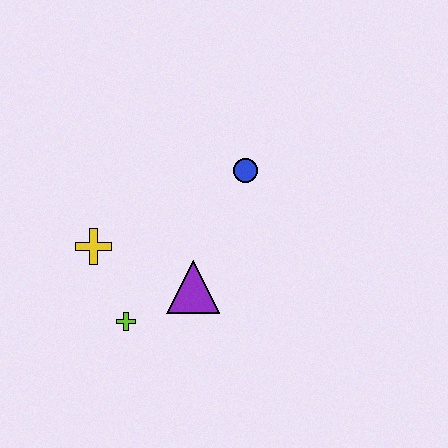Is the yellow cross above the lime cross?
Yes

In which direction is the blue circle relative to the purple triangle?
The blue circle is above the purple triangle.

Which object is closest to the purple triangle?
The lime cross is closest to the purple triangle.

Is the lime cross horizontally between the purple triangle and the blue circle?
No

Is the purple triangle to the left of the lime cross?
No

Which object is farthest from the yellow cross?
The blue circle is farthest from the yellow cross.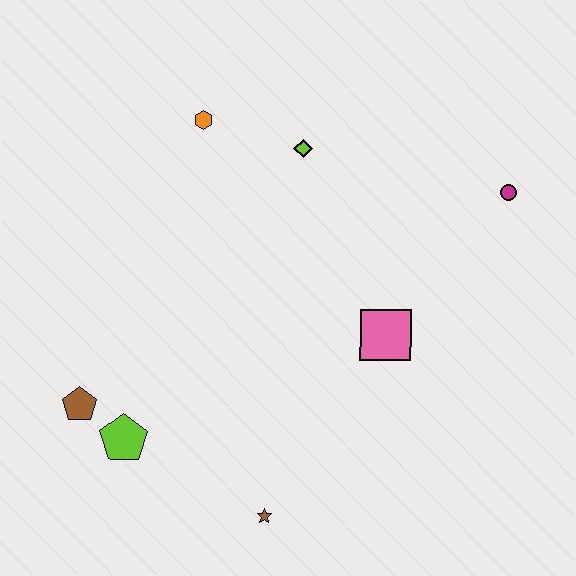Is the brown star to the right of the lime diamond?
No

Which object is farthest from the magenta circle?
The brown pentagon is farthest from the magenta circle.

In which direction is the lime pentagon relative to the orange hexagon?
The lime pentagon is below the orange hexagon.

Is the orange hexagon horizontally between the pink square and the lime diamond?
No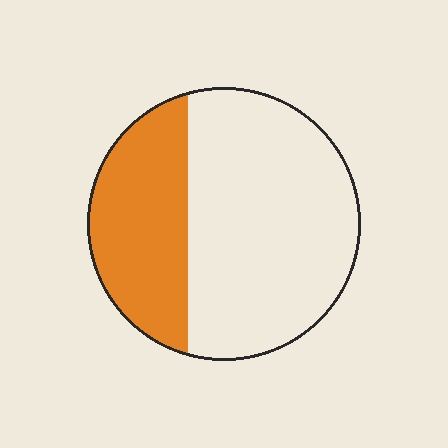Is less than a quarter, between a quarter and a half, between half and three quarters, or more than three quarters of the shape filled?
Between a quarter and a half.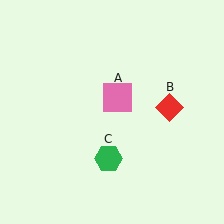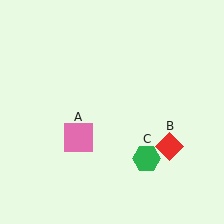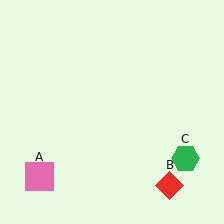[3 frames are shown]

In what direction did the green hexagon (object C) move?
The green hexagon (object C) moved right.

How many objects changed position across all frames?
3 objects changed position: pink square (object A), red diamond (object B), green hexagon (object C).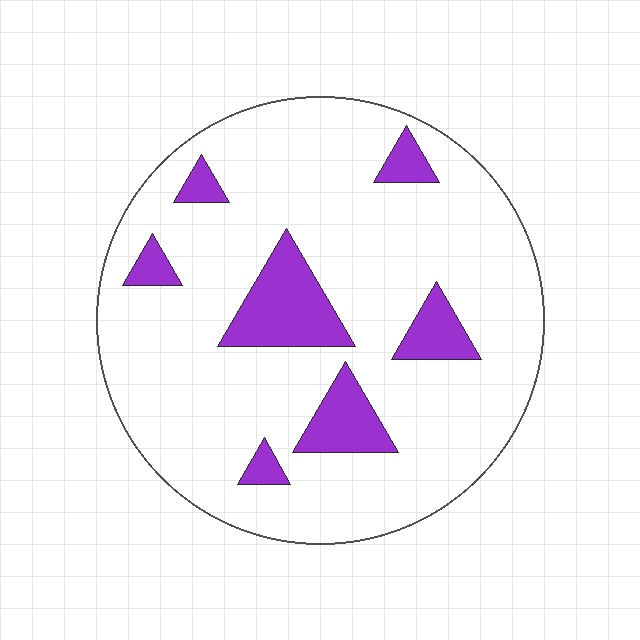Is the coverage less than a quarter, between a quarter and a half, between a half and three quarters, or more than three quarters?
Less than a quarter.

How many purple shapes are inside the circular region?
7.